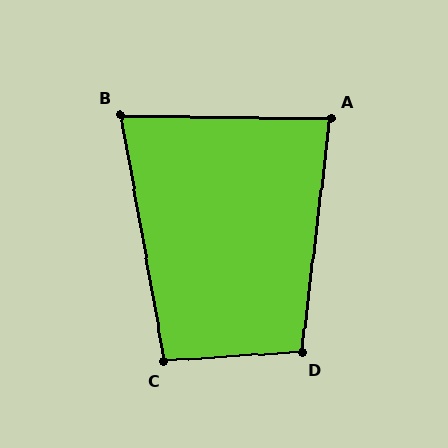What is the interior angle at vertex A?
Approximately 84 degrees (acute).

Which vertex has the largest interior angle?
D, at approximately 101 degrees.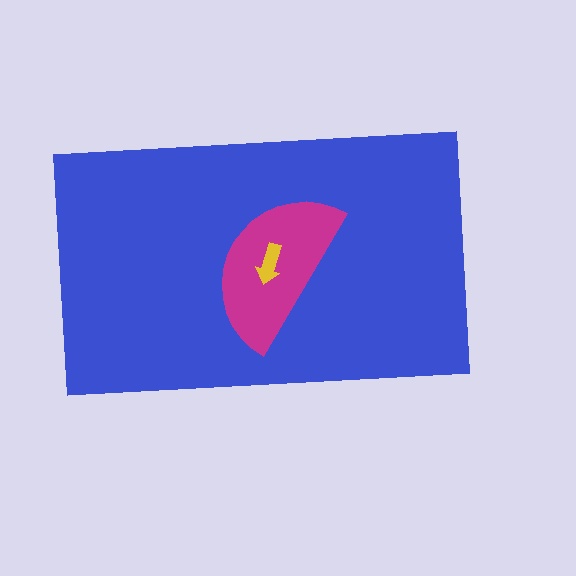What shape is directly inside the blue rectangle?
The magenta semicircle.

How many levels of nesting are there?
3.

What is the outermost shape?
The blue rectangle.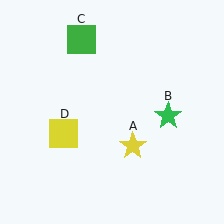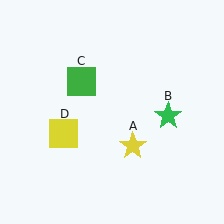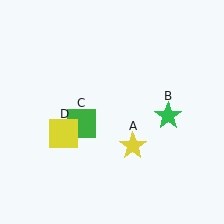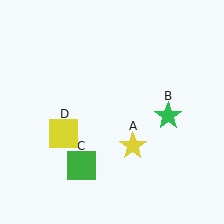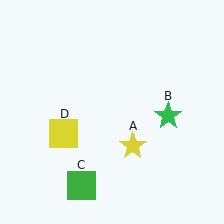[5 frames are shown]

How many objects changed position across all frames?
1 object changed position: green square (object C).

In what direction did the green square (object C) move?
The green square (object C) moved down.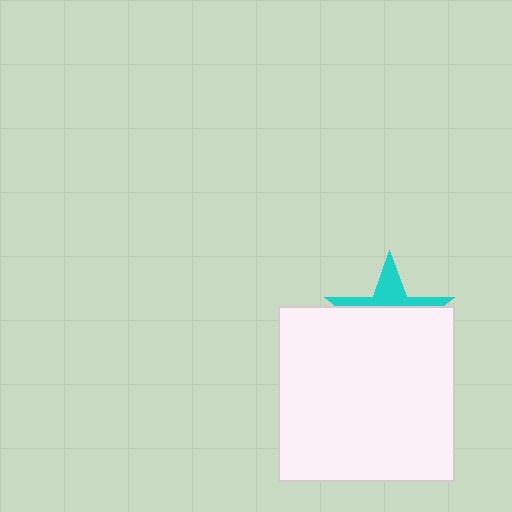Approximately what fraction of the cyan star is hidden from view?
Roughly 68% of the cyan star is hidden behind the white square.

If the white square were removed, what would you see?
You would see the complete cyan star.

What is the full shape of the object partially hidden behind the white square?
The partially hidden object is a cyan star.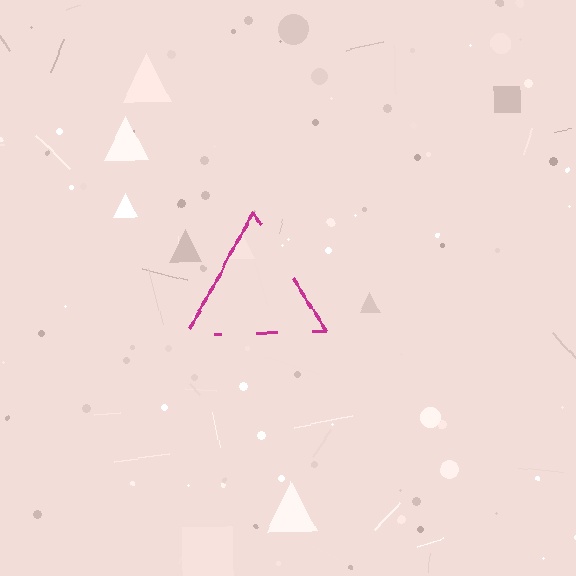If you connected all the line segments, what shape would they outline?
They would outline a triangle.